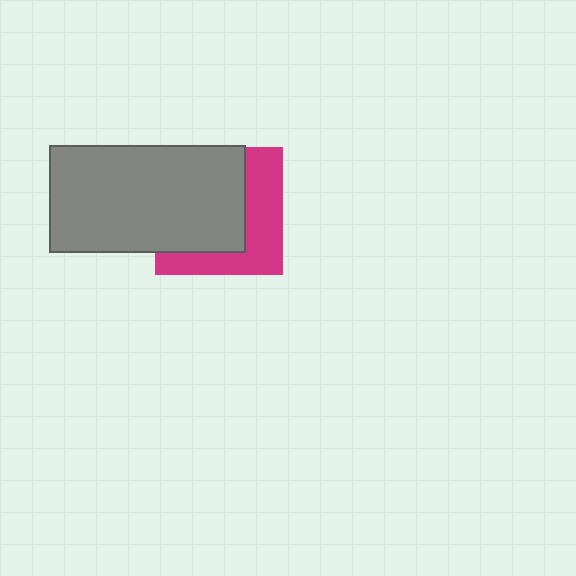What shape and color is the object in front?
The object in front is a gray rectangle.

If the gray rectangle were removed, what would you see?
You would see the complete magenta square.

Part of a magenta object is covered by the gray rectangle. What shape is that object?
It is a square.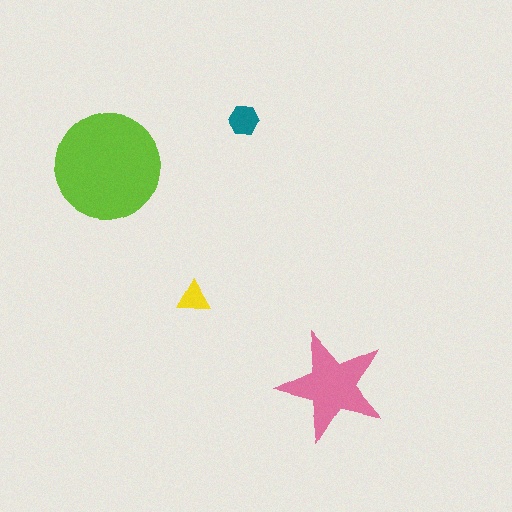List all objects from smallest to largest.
The yellow triangle, the teal hexagon, the pink star, the lime circle.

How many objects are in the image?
There are 4 objects in the image.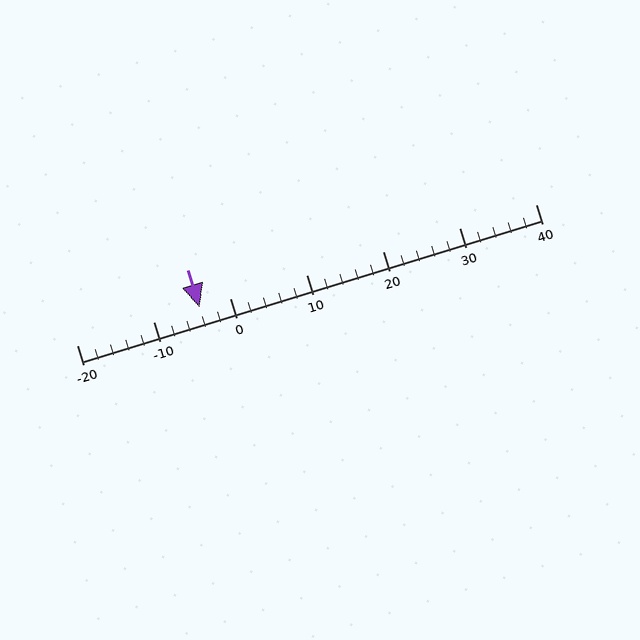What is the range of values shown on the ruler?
The ruler shows values from -20 to 40.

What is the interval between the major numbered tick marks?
The major tick marks are spaced 10 units apart.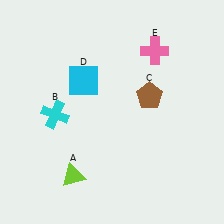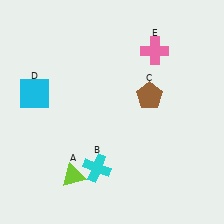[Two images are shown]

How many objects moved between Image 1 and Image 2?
2 objects moved between the two images.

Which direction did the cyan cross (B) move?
The cyan cross (B) moved down.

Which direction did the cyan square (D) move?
The cyan square (D) moved left.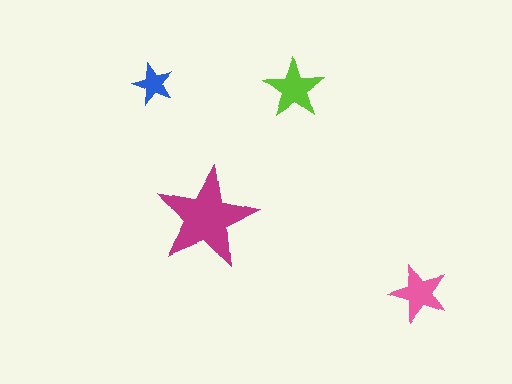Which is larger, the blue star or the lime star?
The lime one.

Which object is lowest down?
The pink star is bottommost.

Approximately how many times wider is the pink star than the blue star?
About 1.5 times wider.